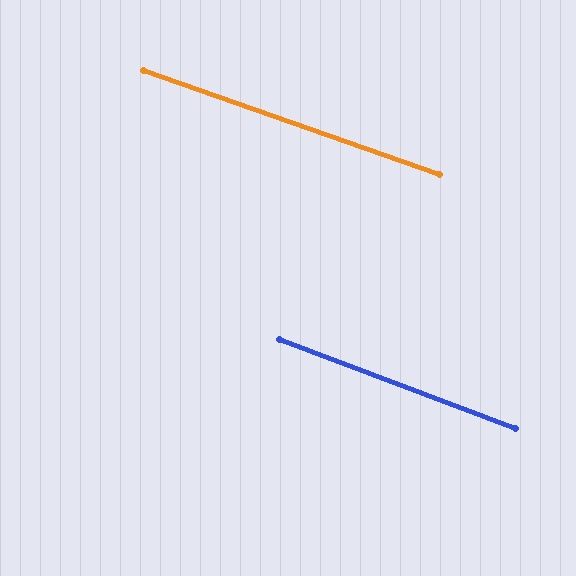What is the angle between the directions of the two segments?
Approximately 1 degree.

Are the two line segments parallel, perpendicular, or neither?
Parallel — their directions differ by only 1.3°.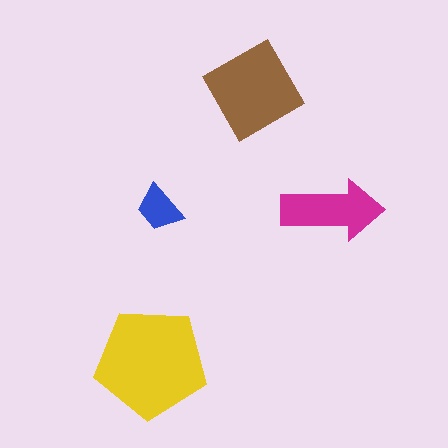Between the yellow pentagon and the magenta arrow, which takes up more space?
The yellow pentagon.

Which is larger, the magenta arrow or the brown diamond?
The brown diamond.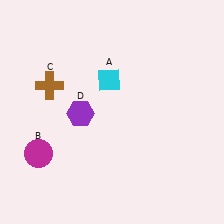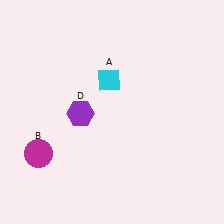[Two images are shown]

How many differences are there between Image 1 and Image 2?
There is 1 difference between the two images.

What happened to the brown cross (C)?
The brown cross (C) was removed in Image 2. It was in the top-left area of Image 1.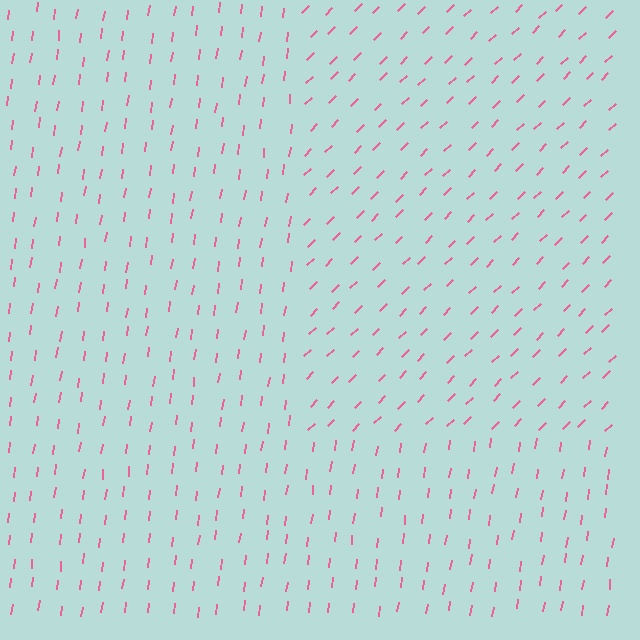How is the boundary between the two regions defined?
The boundary is defined purely by a change in line orientation (approximately 37 degrees difference). All lines are the same color and thickness.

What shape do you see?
I see a rectangle.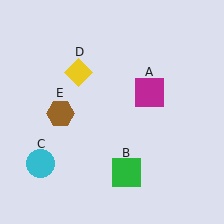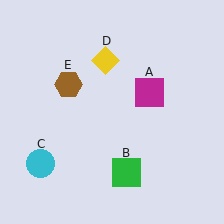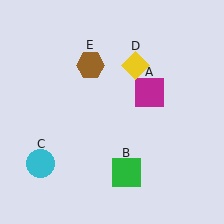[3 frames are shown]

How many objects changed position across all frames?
2 objects changed position: yellow diamond (object D), brown hexagon (object E).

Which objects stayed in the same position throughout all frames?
Magenta square (object A) and green square (object B) and cyan circle (object C) remained stationary.